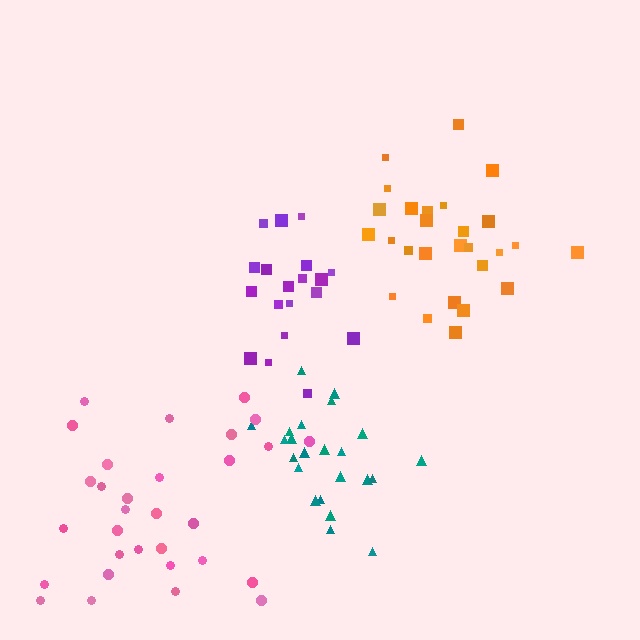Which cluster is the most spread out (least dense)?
Pink.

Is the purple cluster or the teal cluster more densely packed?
Teal.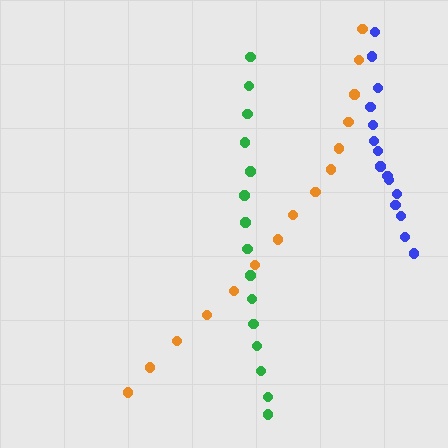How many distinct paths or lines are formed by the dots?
There are 3 distinct paths.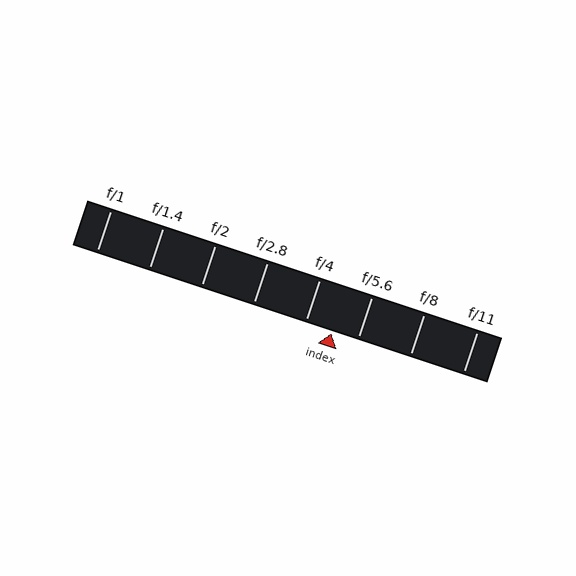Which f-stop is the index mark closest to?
The index mark is closest to f/5.6.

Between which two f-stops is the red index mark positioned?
The index mark is between f/4 and f/5.6.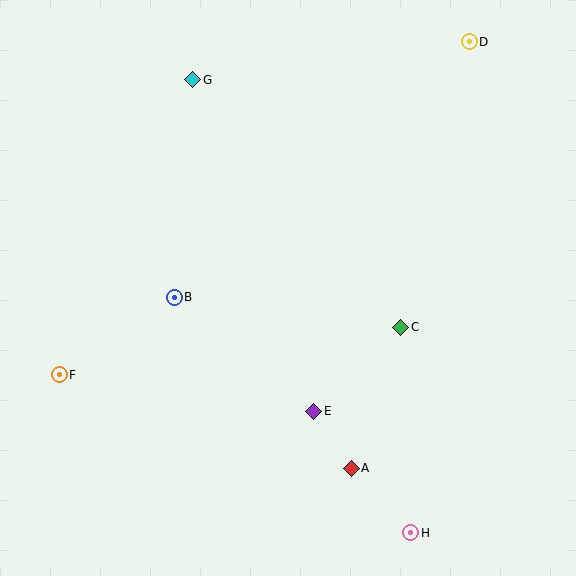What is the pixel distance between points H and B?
The distance between H and B is 334 pixels.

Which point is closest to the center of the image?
Point B at (174, 297) is closest to the center.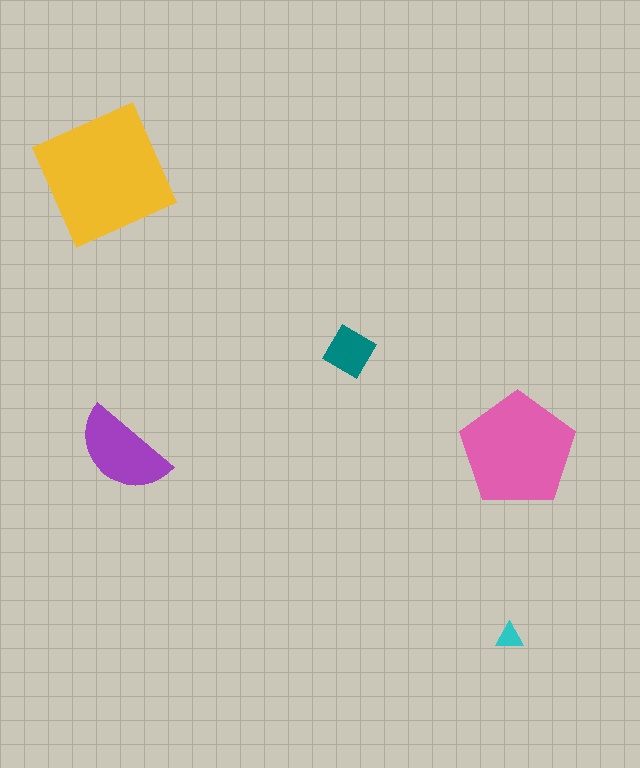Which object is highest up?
The yellow square is topmost.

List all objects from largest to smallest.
The yellow square, the pink pentagon, the purple semicircle, the teal diamond, the cyan triangle.